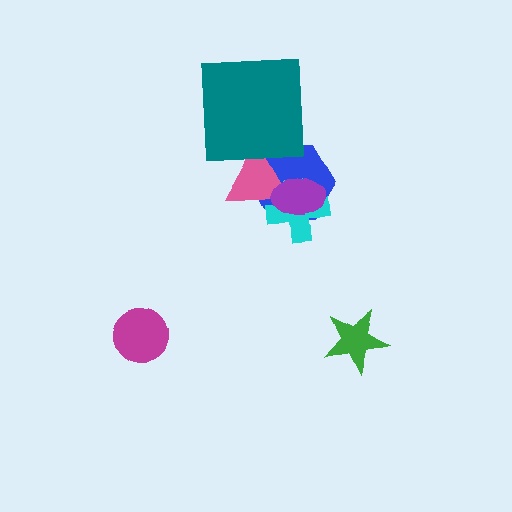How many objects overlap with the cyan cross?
3 objects overlap with the cyan cross.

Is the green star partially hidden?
No, no other shape covers it.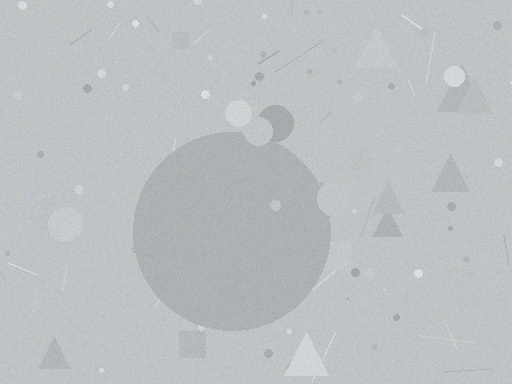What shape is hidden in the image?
A circle is hidden in the image.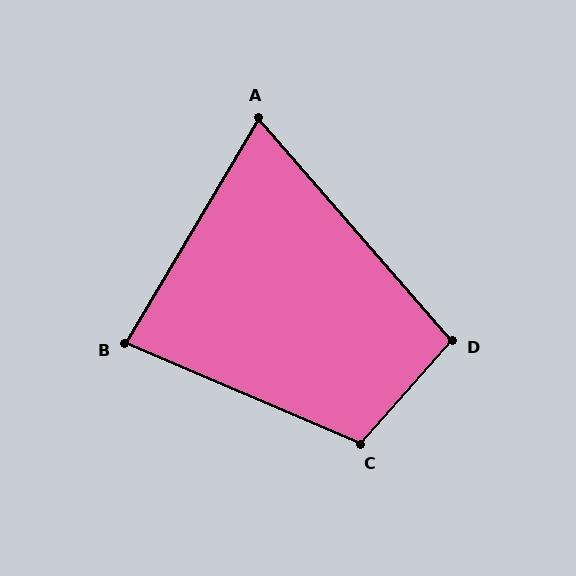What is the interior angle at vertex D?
Approximately 98 degrees (obtuse).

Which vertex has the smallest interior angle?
A, at approximately 72 degrees.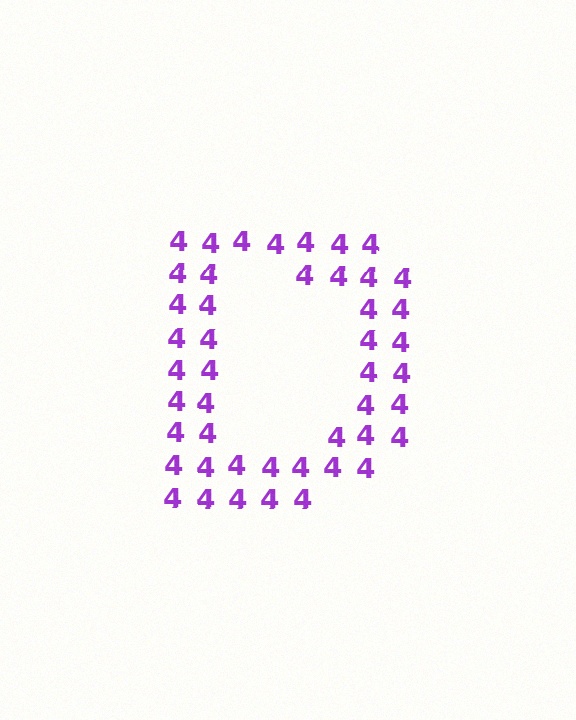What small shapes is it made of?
It is made of small digit 4's.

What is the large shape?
The large shape is the letter D.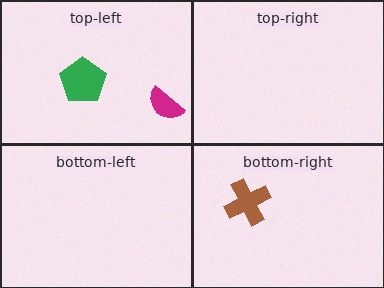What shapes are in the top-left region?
The magenta semicircle, the green pentagon.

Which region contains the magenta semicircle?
The top-left region.